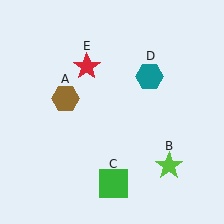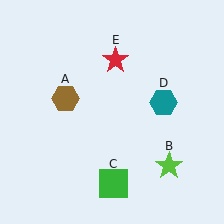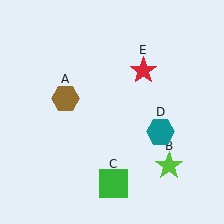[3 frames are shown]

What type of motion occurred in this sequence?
The teal hexagon (object D), red star (object E) rotated clockwise around the center of the scene.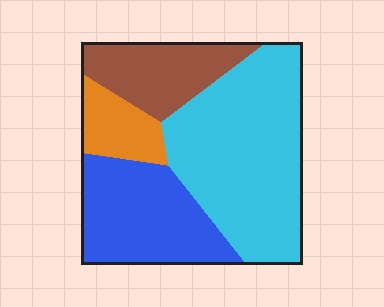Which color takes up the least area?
Orange, at roughly 10%.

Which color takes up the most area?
Cyan, at roughly 45%.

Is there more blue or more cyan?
Cyan.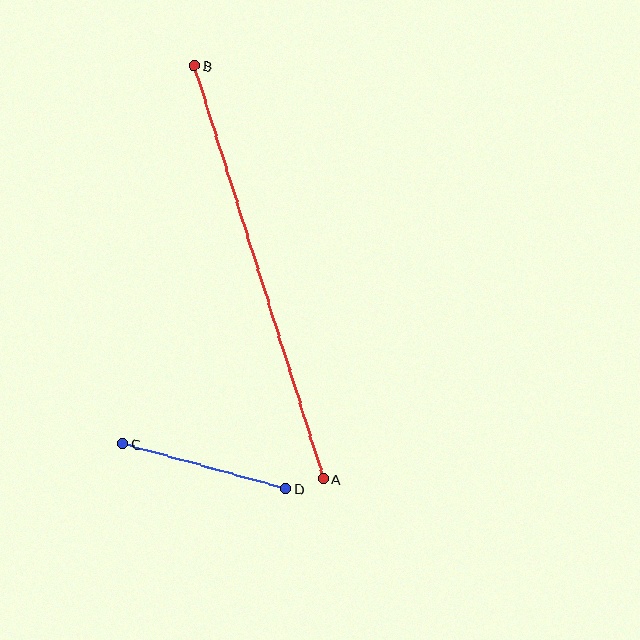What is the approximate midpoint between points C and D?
The midpoint is at approximately (204, 466) pixels.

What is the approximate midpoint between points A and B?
The midpoint is at approximately (259, 272) pixels.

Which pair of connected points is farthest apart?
Points A and B are farthest apart.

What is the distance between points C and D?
The distance is approximately 169 pixels.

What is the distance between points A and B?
The distance is approximately 433 pixels.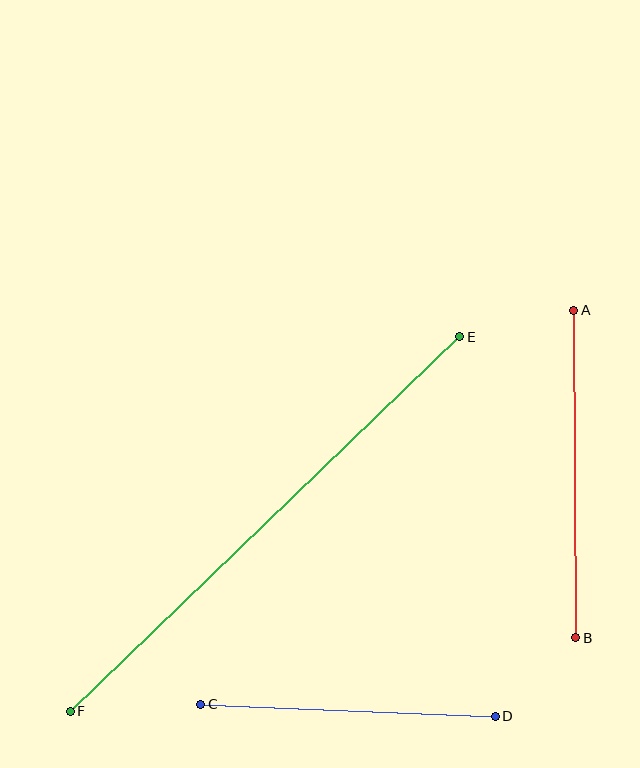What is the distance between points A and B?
The distance is approximately 327 pixels.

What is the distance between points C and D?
The distance is approximately 295 pixels.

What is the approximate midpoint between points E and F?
The midpoint is at approximately (265, 524) pixels.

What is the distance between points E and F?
The distance is approximately 540 pixels.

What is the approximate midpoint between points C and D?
The midpoint is at approximately (348, 710) pixels.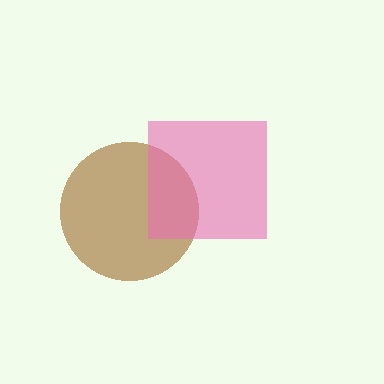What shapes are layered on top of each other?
The layered shapes are: a brown circle, a pink square.